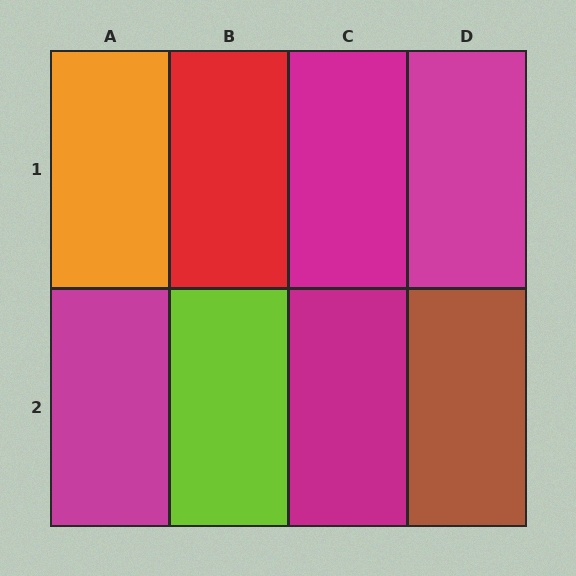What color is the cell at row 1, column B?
Red.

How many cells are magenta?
4 cells are magenta.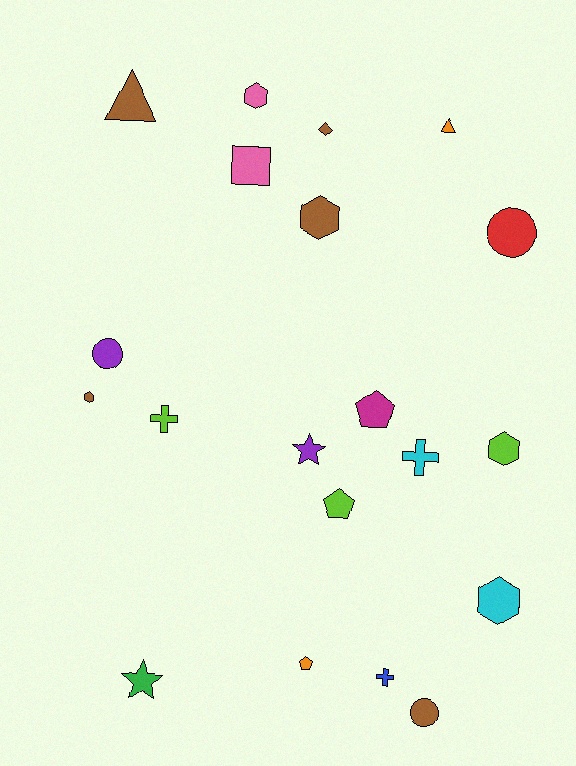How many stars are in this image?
There are 2 stars.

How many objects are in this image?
There are 20 objects.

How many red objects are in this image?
There is 1 red object.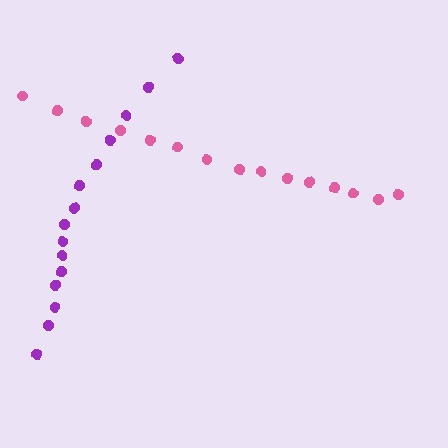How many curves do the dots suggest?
There are 2 distinct paths.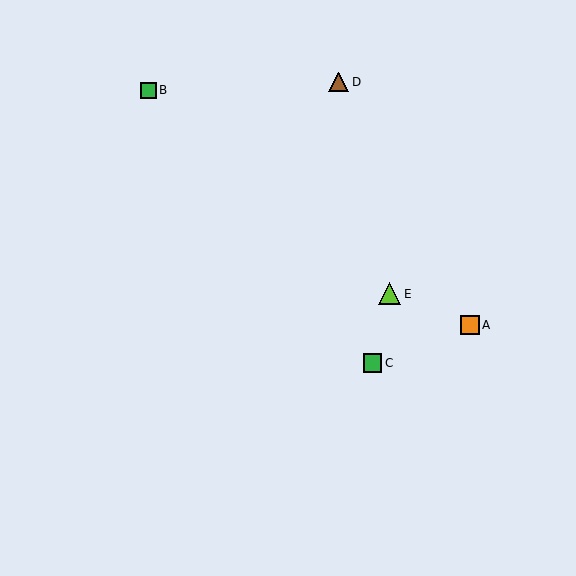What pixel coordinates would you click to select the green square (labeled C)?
Click at (372, 363) to select the green square C.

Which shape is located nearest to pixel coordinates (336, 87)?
The brown triangle (labeled D) at (339, 82) is nearest to that location.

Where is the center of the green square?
The center of the green square is at (372, 363).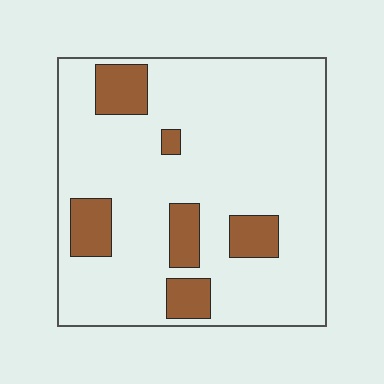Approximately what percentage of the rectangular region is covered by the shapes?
Approximately 15%.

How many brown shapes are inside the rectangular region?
6.